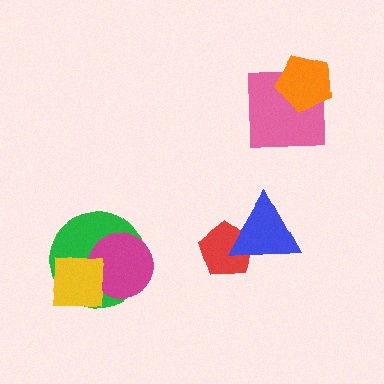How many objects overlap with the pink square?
1 object overlaps with the pink square.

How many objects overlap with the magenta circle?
2 objects overlap with the magenta circle.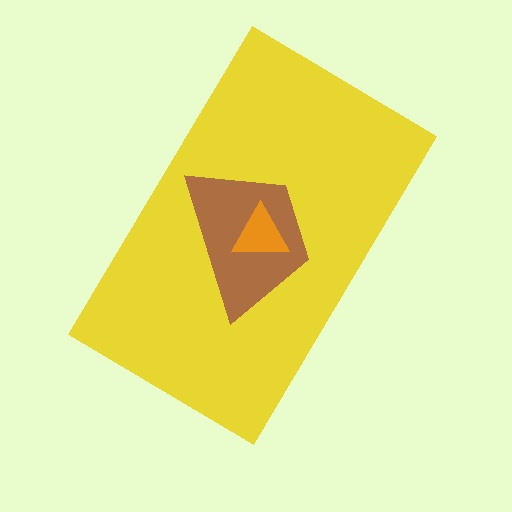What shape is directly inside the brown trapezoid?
The orange triangle.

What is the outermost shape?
The yellow rectangle.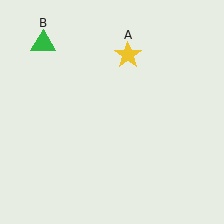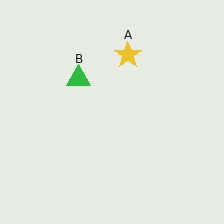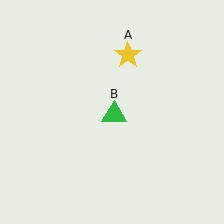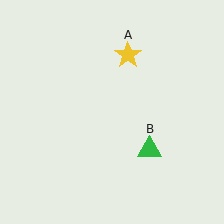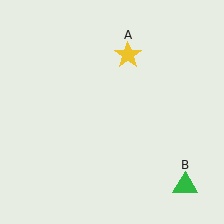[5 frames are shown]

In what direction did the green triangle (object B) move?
The green triangle (object B) moved down and to the right.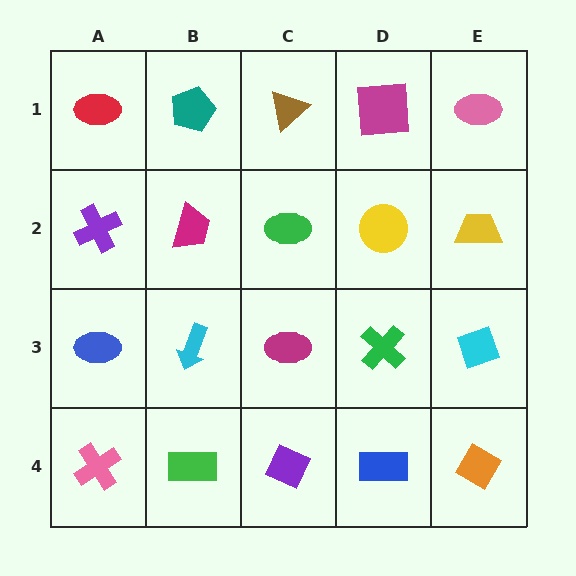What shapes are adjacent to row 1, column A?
A purple cross (row 2, column A), a teal pentagon (row 1, column B).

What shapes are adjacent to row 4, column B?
A cyan arrow (row 3, column B), a pink cross (row 4, column A), a purple diamond (row 4, column C).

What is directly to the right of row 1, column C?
A magenta square.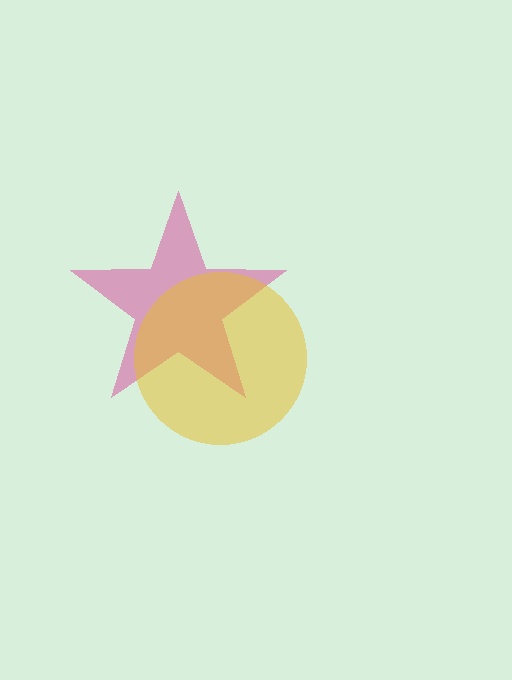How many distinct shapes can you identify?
There are 2 distinct shapes: a magenta star, a yellow circle.